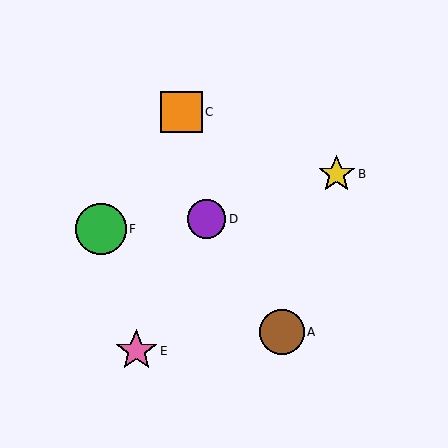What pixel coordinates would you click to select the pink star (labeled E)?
Click at (136, 351) to select the pink star E.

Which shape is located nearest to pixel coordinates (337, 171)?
The yellow star (labeled B) at (337, 174) is nearest to that location.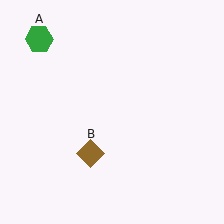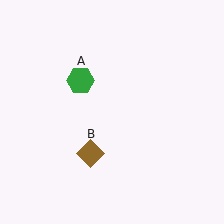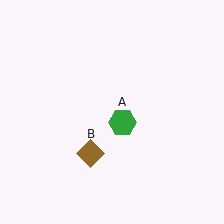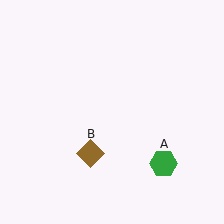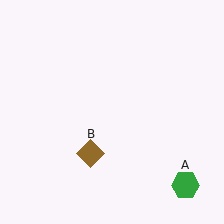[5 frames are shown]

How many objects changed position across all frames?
1 object changed position: green hexagon (object A).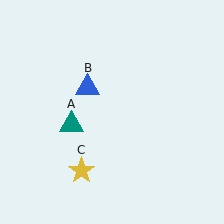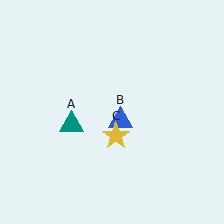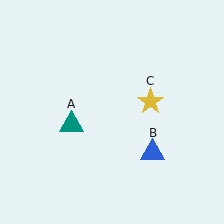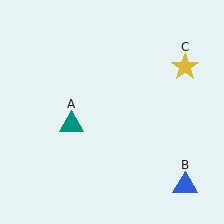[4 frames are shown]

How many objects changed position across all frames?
2 objects changed position: blue triangle (object B), yellow star (object C).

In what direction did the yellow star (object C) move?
The yellow star (object C) moved up and to the right.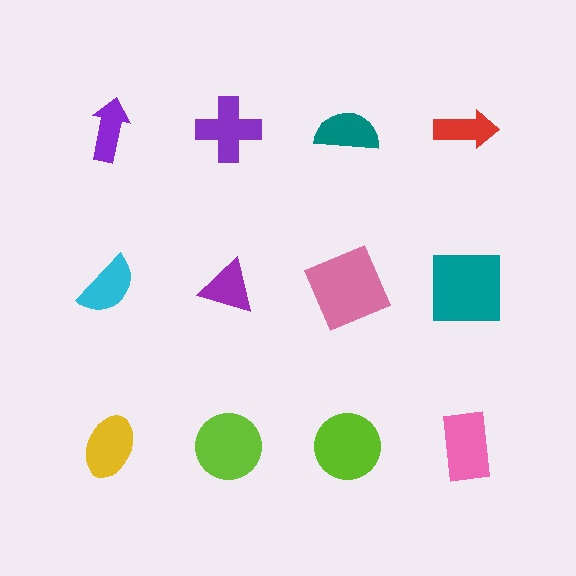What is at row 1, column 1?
A purple arrow.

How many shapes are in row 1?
4 shapes.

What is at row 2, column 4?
A teal square.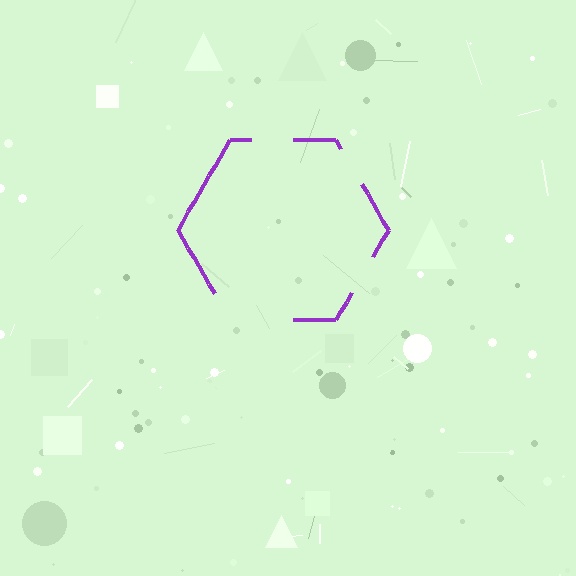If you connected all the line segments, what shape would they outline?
They would outline a hexagon.